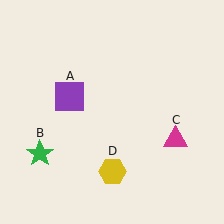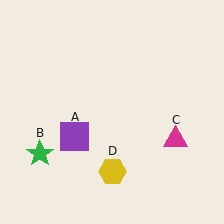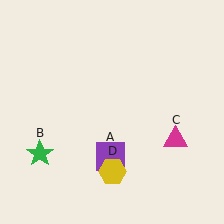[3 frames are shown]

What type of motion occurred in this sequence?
The purple square (object A) rotated counterclockwise around the center of the scene.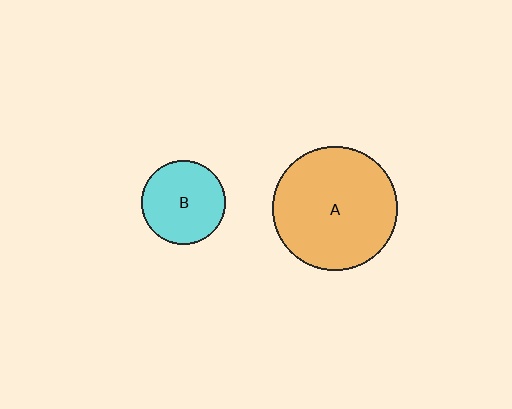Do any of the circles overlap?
No, none of the circles overlap.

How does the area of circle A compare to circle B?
Approximately 2.2 times.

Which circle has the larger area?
Circle A (orange).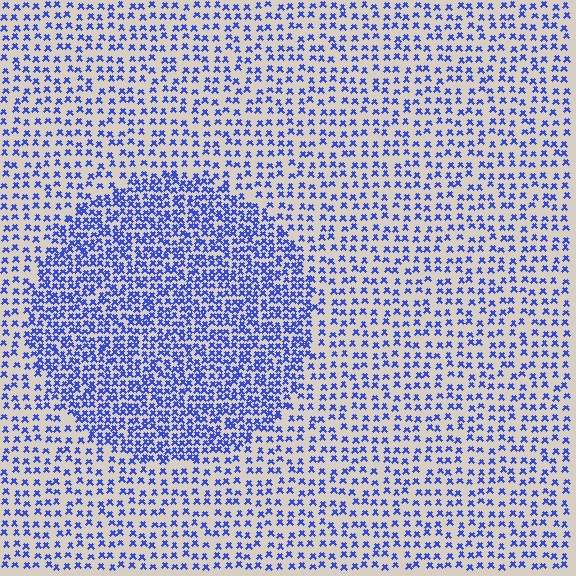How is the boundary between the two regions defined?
The boundary is defined by a change in element density (approximately 2.0x ratio). All elements are the same color, size, and shape.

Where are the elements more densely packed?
The elements are more densely packed inside the circle boundary.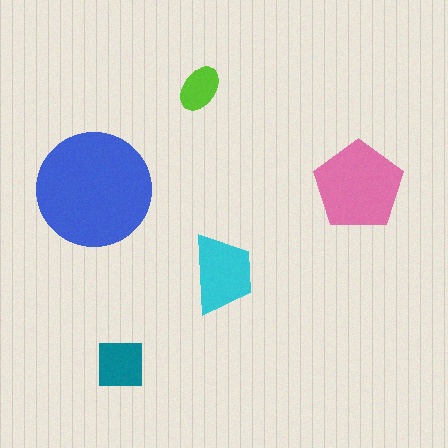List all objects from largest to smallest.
The blue circle, the pink pentagon, the cyan trapezoid, the teal square, the lime ellipse.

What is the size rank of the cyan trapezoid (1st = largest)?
3rd.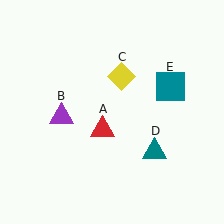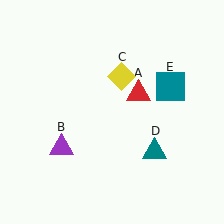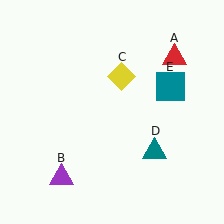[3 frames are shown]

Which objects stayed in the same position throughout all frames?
Yellow diamond (object C) and teal triangle (object D) and teal square (object E) remained stationary.